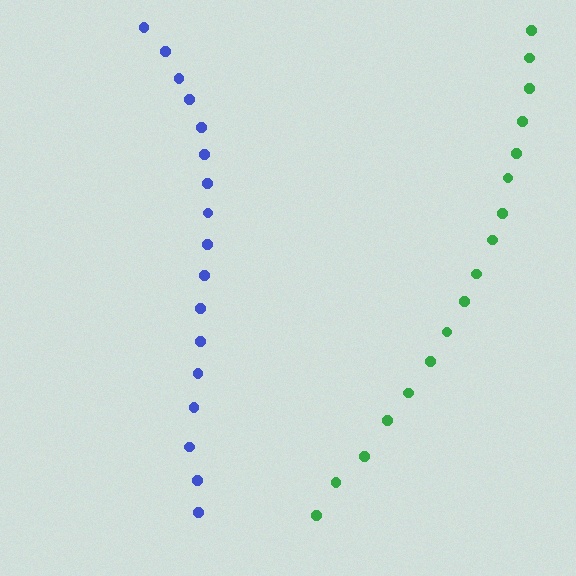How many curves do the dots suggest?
There are 2 distinct paths.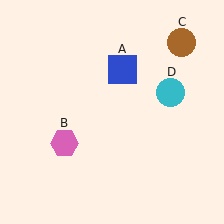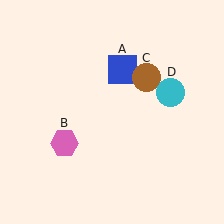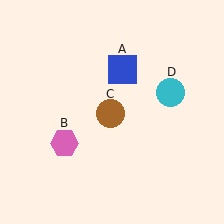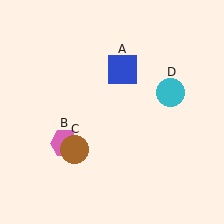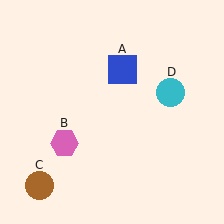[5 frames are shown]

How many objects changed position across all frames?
1 object changed position: brown circle (object C).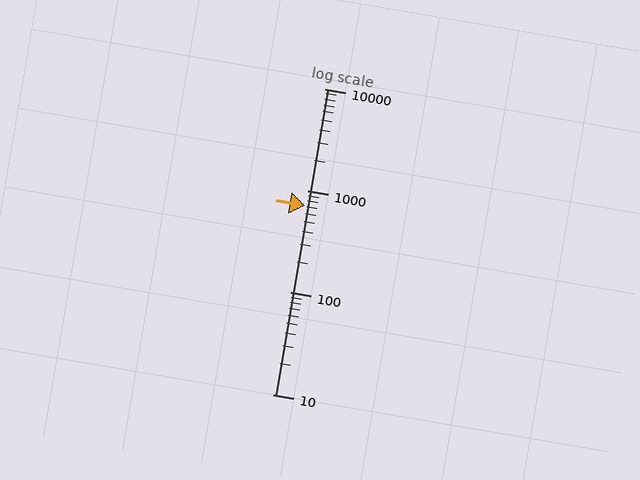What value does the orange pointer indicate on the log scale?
The pointer indicates approximately 710.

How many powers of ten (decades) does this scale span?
The scale spans 3 decades, from 10 to 10000.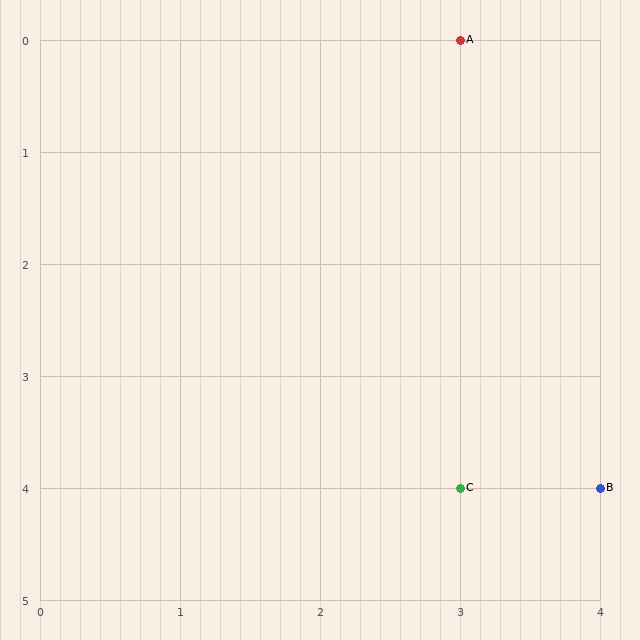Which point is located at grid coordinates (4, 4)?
Point B is at (4, 4).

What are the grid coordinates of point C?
Point C is at grid coordinates (3, 4).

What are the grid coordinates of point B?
Point B is at grid coordinates (4, 4).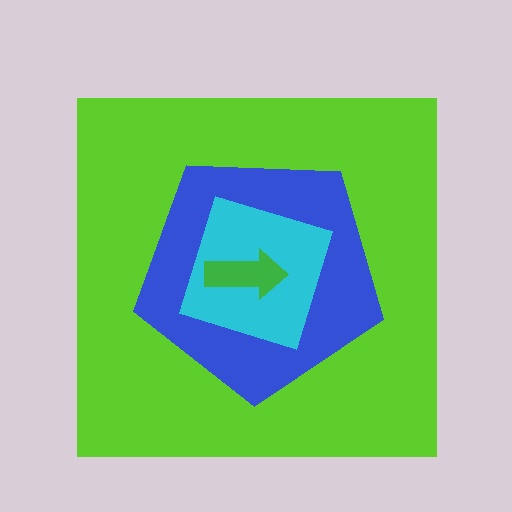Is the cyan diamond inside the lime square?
Yes.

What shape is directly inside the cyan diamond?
The green arrow.